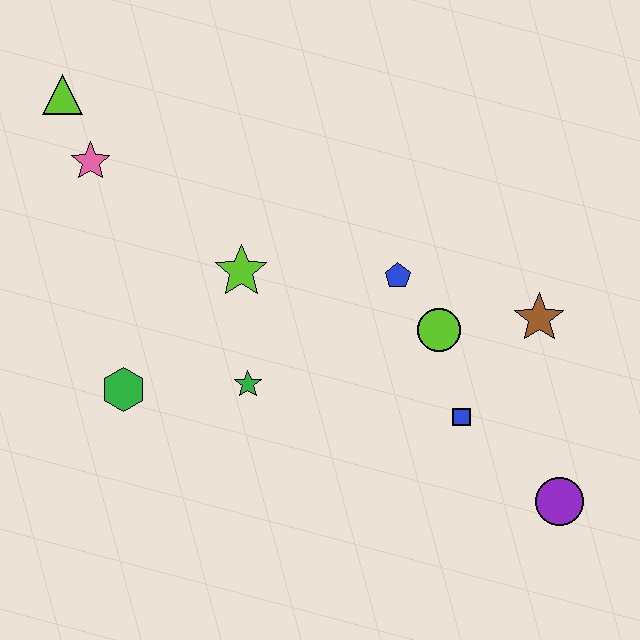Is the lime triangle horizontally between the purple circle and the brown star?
No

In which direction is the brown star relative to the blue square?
The brown star is above the blue square.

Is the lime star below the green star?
No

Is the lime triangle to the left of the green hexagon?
Yes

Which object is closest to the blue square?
The lime circle is closest to the blue square.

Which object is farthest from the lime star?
The purple circle is farthest from the lime star.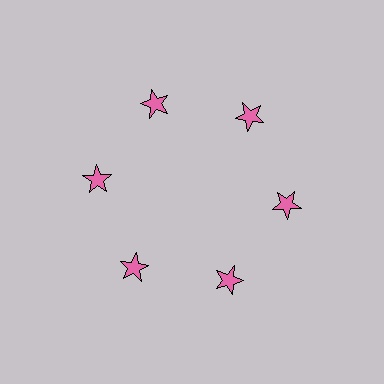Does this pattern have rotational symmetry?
Yes, this pattern has 6-fold rotational symmetry. It looks the same after rotating 60 degrees around the center.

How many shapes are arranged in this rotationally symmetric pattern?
There are 6 shapes, arranged in 6 groups of 1.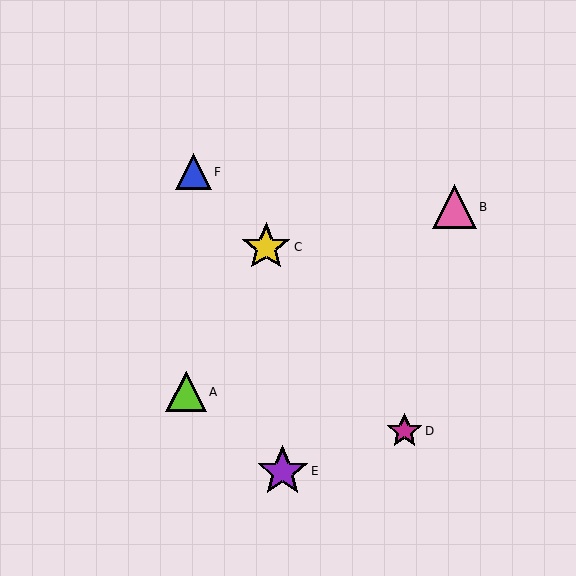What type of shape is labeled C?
Shape C is a yellow star.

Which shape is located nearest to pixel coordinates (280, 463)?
The purple star (labeled E) at (283, 471) is nearest to that location.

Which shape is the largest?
The purple star (labeled E) is the largest.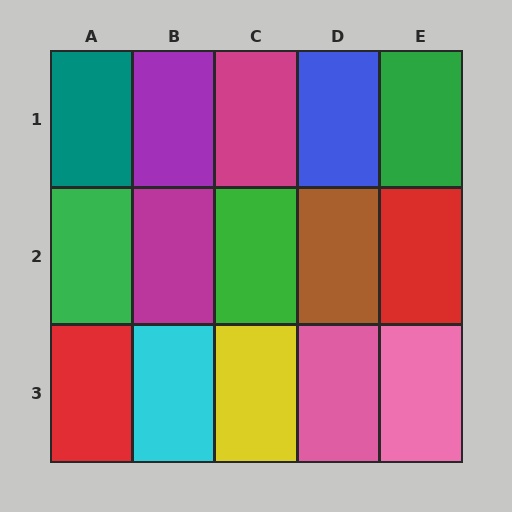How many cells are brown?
1 cell is brown.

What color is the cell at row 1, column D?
Blue.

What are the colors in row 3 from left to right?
Red, cyan, yellow, pink, pink.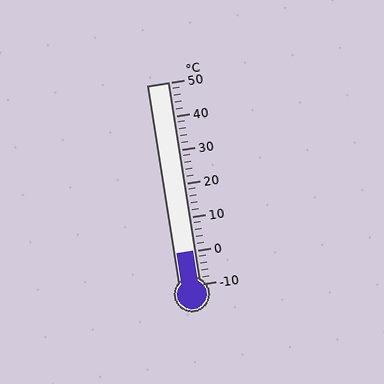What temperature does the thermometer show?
The thermometer shows approximately 0°C.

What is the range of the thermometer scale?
The thermometer scale ranges from -10°C to 50°C.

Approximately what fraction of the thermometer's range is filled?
The thermometer is filled to approximately 15% of its range.